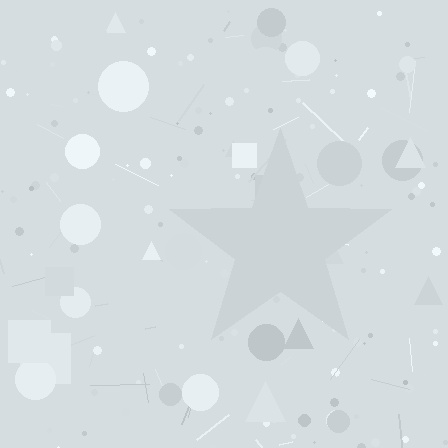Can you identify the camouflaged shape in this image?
The camouflaged shape is a star.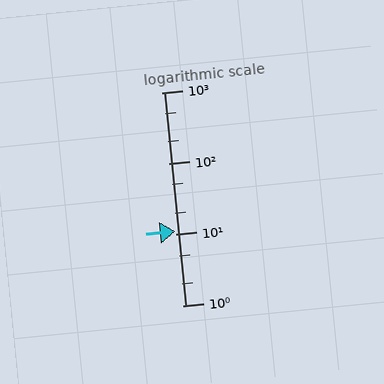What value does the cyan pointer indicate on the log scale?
The pointer indicates approximately 11.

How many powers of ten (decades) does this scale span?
The scale spans 3 decades, from 1 to 1000.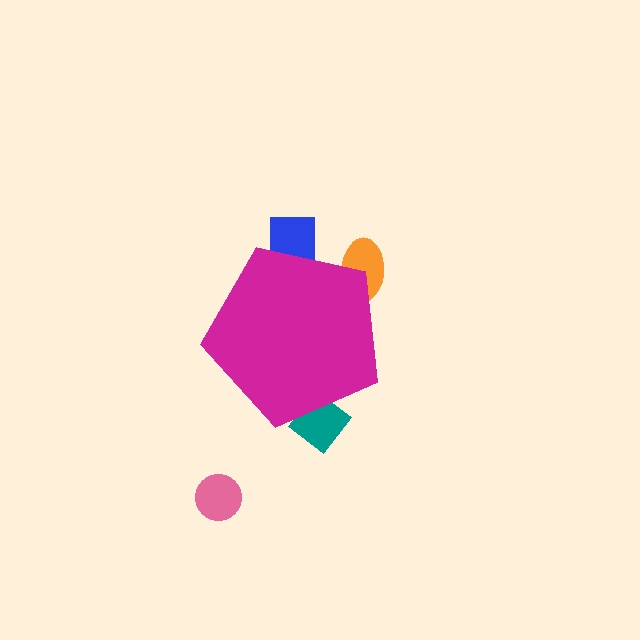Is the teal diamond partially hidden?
Yes, the teal diamond is partially hidden behind the magenta pentagon.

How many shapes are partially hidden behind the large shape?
3 shapes are partially hidden.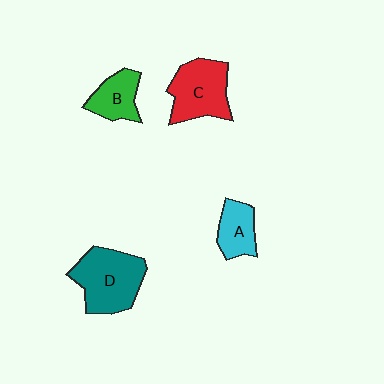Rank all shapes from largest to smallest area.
From largest to smallest: D (teal), C (red), B (green), A (cyan).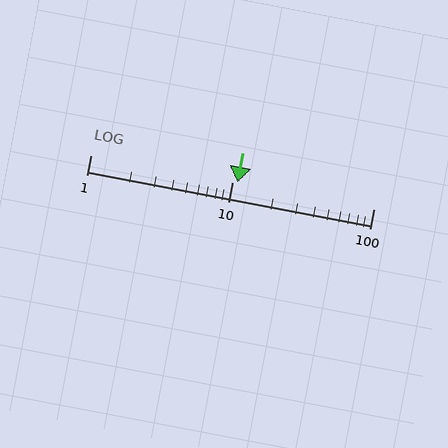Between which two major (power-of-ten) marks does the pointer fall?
The pointer is between 10 and 100.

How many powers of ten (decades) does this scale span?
The scale spans 2 decades, from 1 to 100.